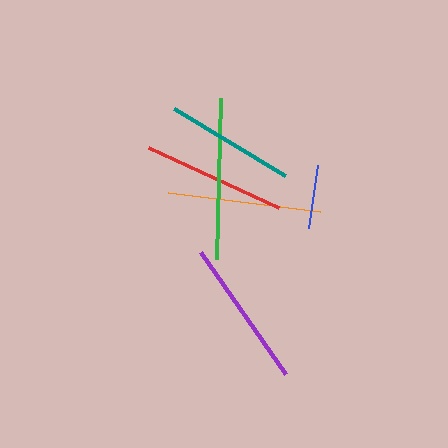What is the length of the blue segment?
The blue segment is approximately 64 pixels long.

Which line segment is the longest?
The green line is the longest at approximately 161 pixels.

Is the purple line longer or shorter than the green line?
The green line is longer than the purple line.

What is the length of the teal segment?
The teal segment is approximately 130 pixels long.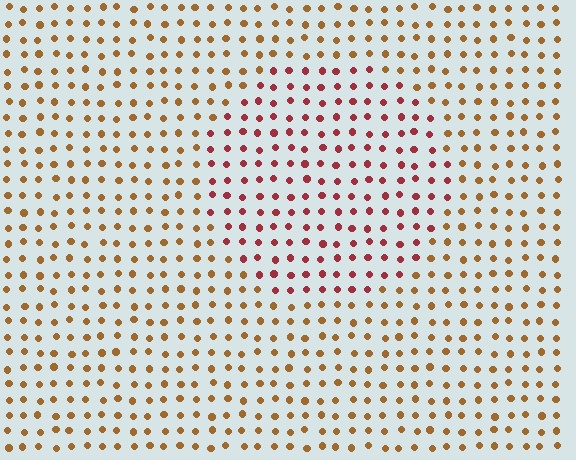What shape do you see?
I see a circle.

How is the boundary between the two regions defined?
The boundary is defined purely by a slight shift in hue (about 40 degrees). Spacing, size, and orientation are identical on both sides.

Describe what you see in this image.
The image is filled with small brown elements in a uniform arrangement. A circle-shaped region is visible where the elements are tinted to a slightly different hue, forming a subtle color boundary.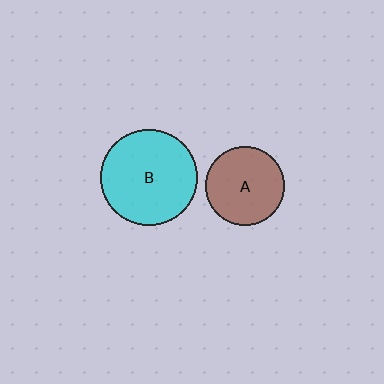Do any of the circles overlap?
No, none of the circles overlap.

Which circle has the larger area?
Circle B (cyan).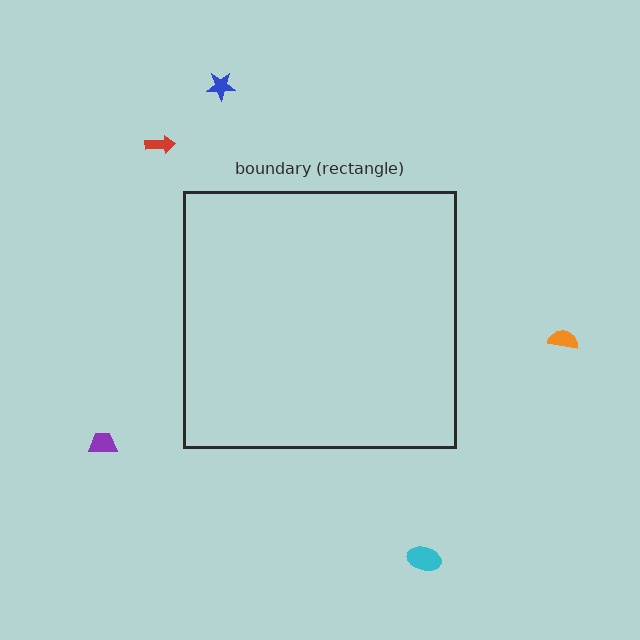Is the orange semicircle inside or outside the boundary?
Outside.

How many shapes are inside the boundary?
0 inside, 5 outside.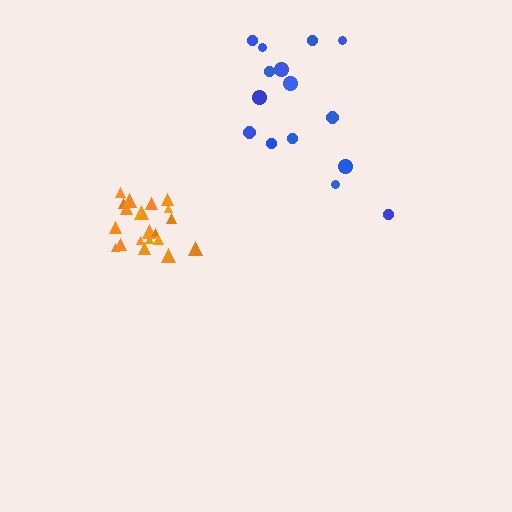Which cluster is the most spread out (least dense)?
Blue.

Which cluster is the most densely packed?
Orange.